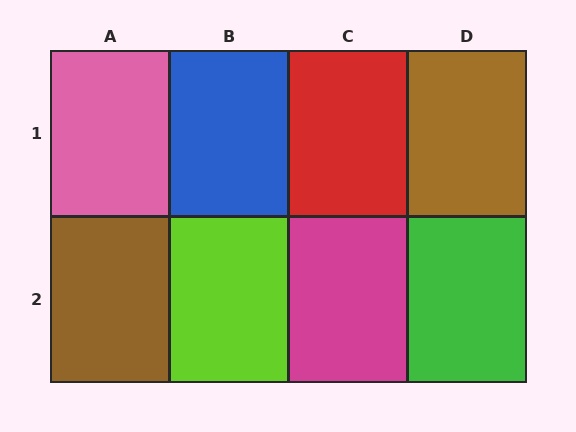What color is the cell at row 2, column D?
Green.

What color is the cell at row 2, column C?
Magenta.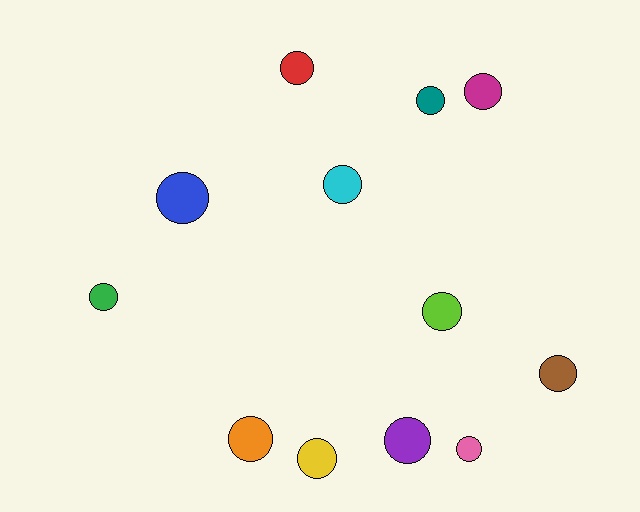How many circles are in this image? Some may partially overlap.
There are 12 circles.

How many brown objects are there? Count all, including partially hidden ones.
There is 1 brown object.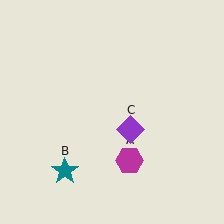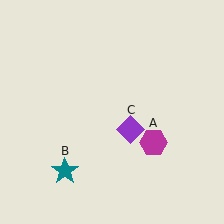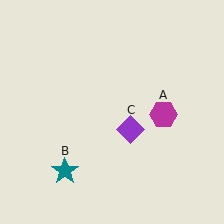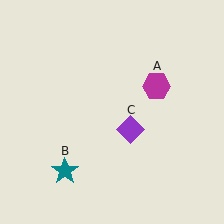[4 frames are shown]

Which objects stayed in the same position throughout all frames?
Teal star (object B) and purple diamond (object C) remained stationary.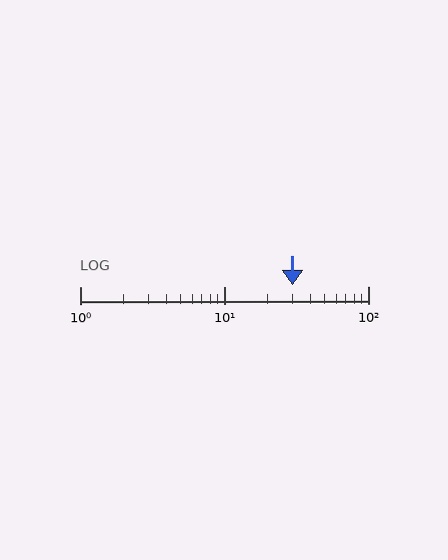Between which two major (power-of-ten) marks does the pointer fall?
The pointer is between 10 and 100.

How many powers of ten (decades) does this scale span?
The scale spans 2 decades, from 1 to 100.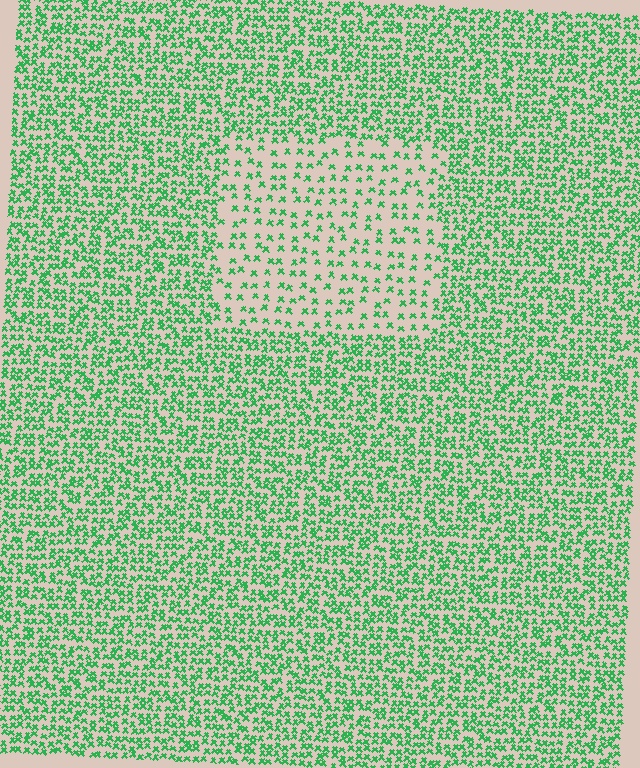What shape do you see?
I see a rectangle.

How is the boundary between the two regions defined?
The boundary is defined by a change in element density (approximately 2.3x ratio). All elements are the same color, size, and shape.